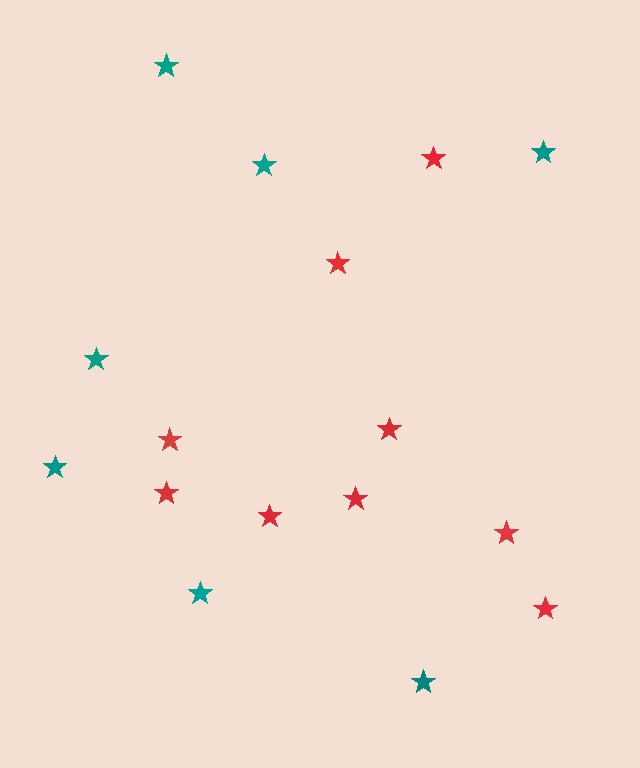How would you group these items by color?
There are 2 groups: one group of red stars (9) and one group of teal stars (7).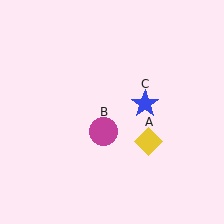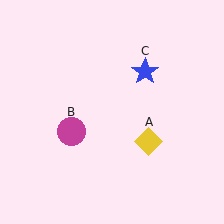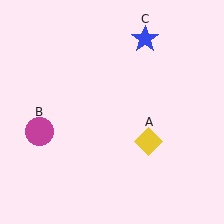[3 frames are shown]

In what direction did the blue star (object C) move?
The blue star (object C) moved up.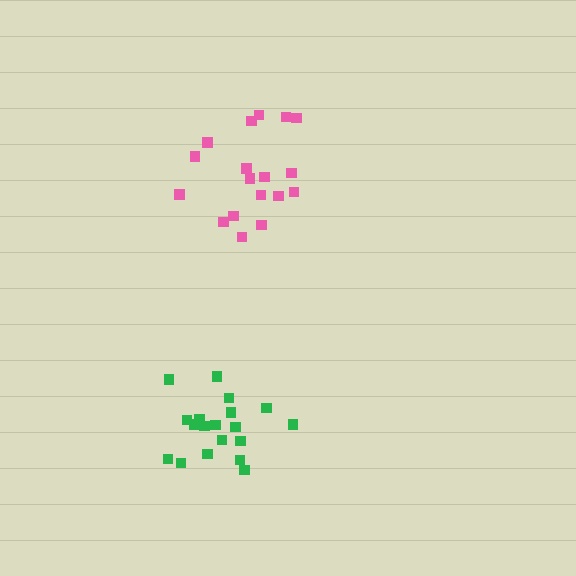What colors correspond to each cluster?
The clusters are colored: pink, green.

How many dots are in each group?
Group 1: 18 dots, Group 2: 19 dots (37 total).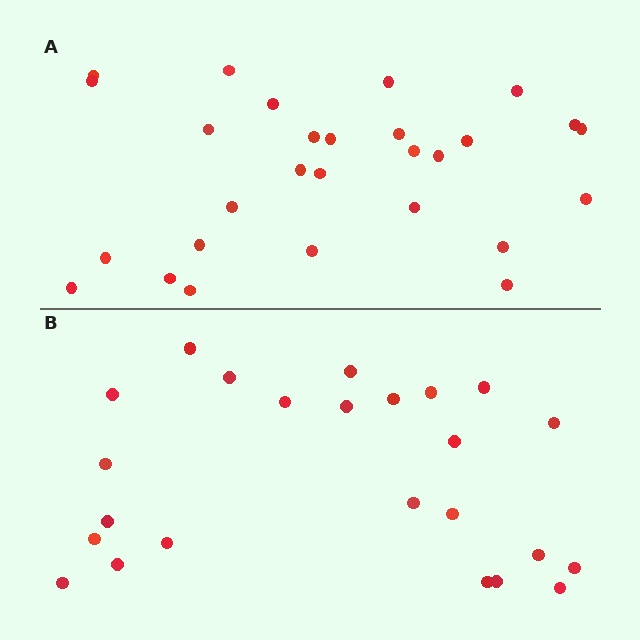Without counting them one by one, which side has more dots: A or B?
Region A (the top region) has more dots.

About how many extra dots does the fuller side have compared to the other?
Region A has about 4 more dots than region B.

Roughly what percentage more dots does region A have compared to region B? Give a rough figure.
About 15% more.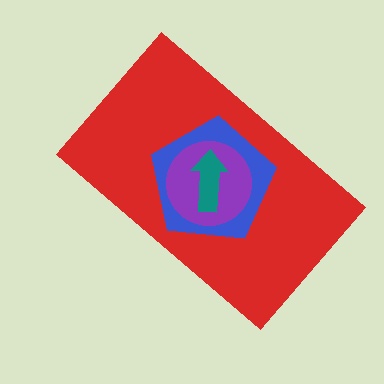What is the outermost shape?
The red rectangle.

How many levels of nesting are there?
4.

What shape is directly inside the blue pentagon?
The purple circle.